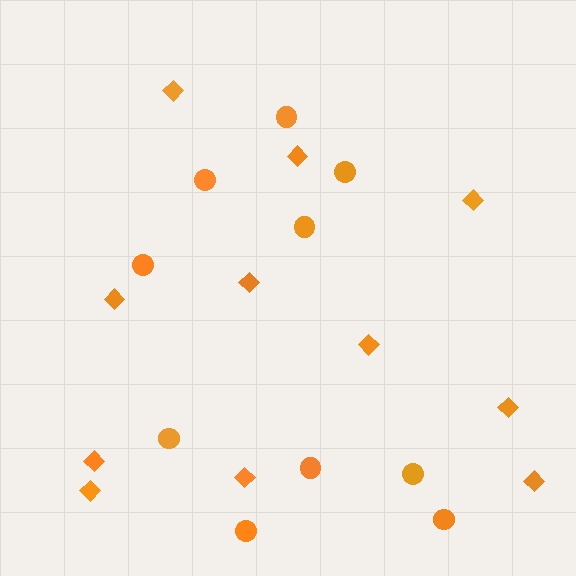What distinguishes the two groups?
There are 2 groups: one group of diamonds (11) and one group of circles (10).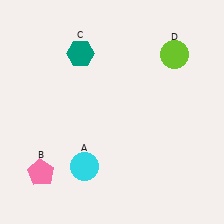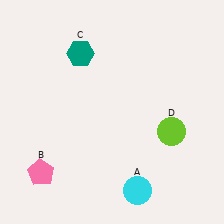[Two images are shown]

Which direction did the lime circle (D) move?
The lime circle (D) moved down.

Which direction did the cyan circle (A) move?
The cyan circle (A) moved right.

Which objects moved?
The objects that moved are: the cyan circle (A), the lime circle (D).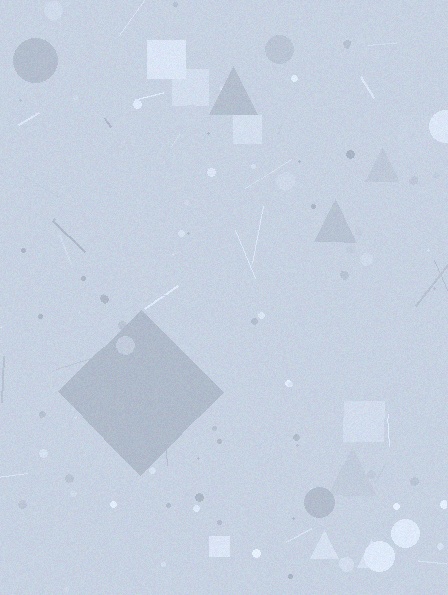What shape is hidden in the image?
A diamond is hidden in the image.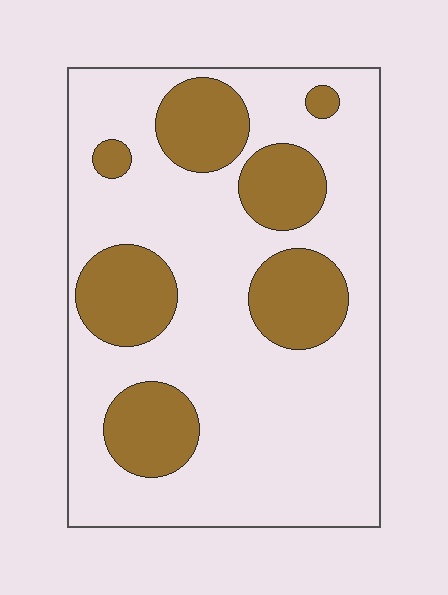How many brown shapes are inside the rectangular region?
7.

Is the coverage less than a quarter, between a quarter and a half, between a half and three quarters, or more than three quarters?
Between a quarter and a half.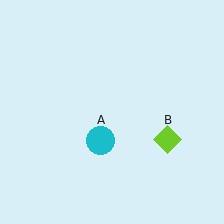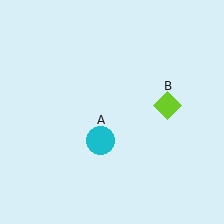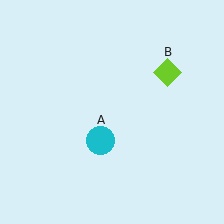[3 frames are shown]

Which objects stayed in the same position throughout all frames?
Cyan circle (object A) remained stationary.